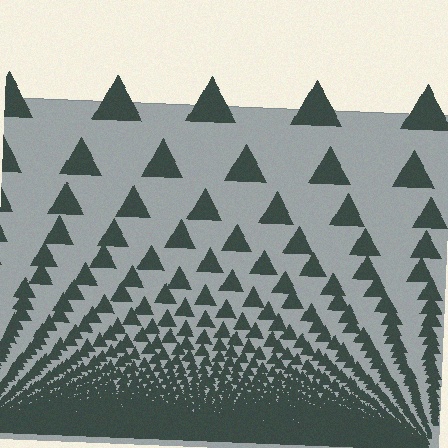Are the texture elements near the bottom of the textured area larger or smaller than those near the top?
Smaller. The gradient is inverted — elements near the bottom are smaller and denser.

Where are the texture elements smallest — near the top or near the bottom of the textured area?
Near the bottom.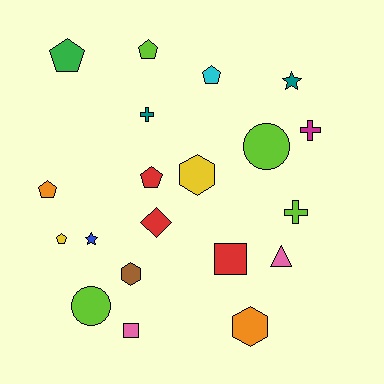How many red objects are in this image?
There are 3 red objects.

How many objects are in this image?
There are 20 objects.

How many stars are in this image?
There are 2 stars.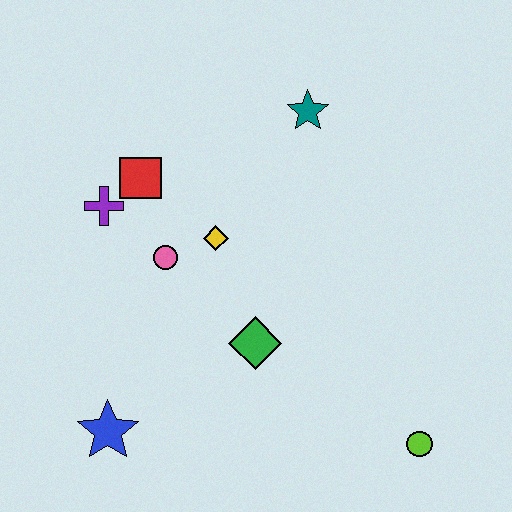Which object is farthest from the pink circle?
The lime circle is farthest from the pink circle.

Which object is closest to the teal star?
The yellow diamond is closest to the teal star.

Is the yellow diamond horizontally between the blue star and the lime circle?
Yes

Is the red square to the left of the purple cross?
No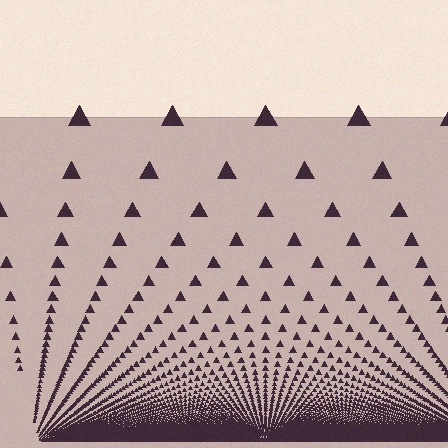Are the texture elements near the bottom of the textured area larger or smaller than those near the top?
Smaller. The gradient is inverted — elements near the bottom are smaller and denser.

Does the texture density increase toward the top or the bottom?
Density increases toward the bottom.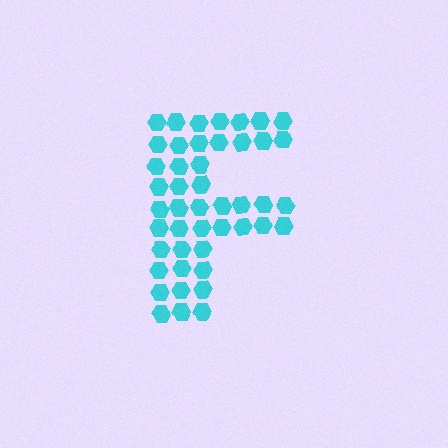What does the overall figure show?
The overall figure shows the letter F.